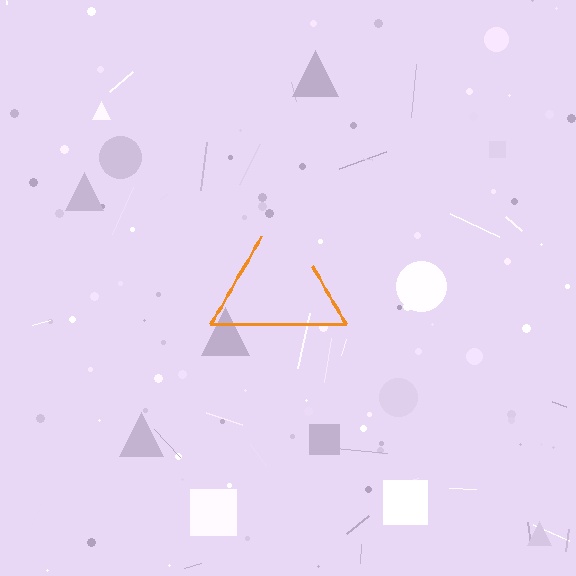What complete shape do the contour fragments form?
The contour fragments form a triangle.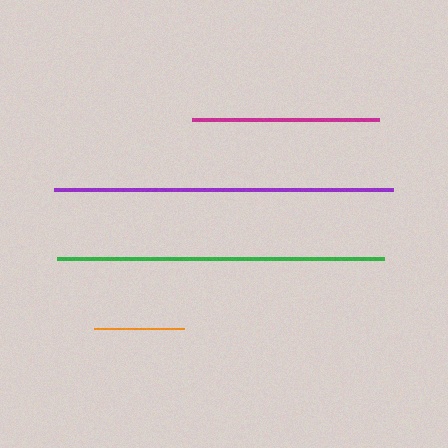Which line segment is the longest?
The purple line is the longest at approximately 339 pixels.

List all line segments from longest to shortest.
From longest to shortest: purple, green, magenta, orange.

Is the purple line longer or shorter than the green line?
The purple line is longer than the green line.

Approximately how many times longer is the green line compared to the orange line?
The green line is approximately 3.7 times the length of the orange line.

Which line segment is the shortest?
The orange line is the shortest at approximately 89 pixels.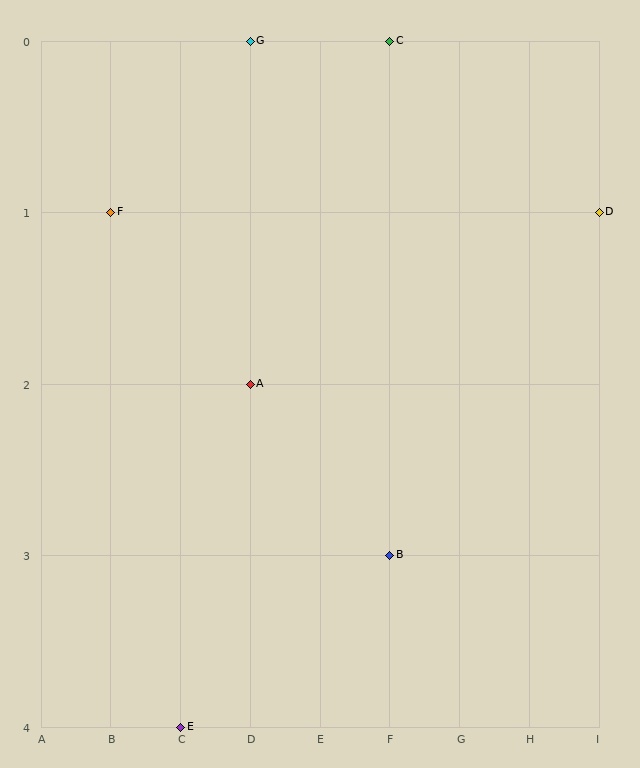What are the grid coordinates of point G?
Point G is at grid coordinates (D, 0).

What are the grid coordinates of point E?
Point E is at grid coordinates (C, 4).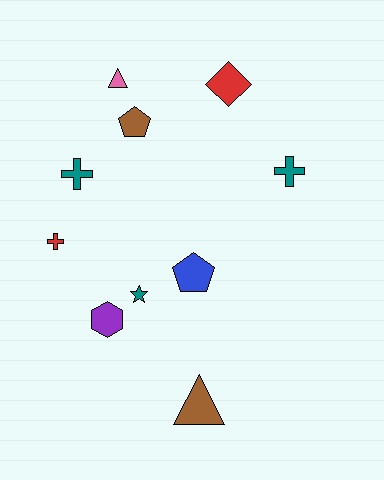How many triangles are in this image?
There are 2 triangles.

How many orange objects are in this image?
There are no orange objects.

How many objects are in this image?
There are 10 objects.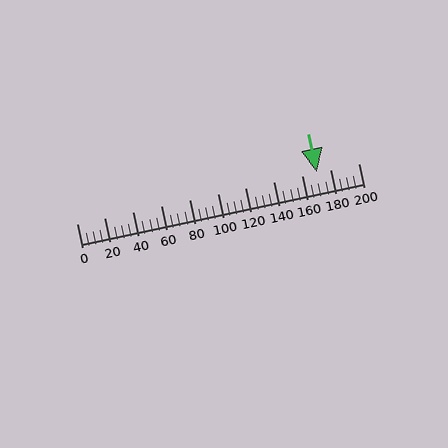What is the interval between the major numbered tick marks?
The major tick marks are spaced 20 units apart.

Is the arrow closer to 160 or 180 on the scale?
The arrow is closer to 180.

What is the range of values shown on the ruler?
The ruler shows values from 0 to 200.